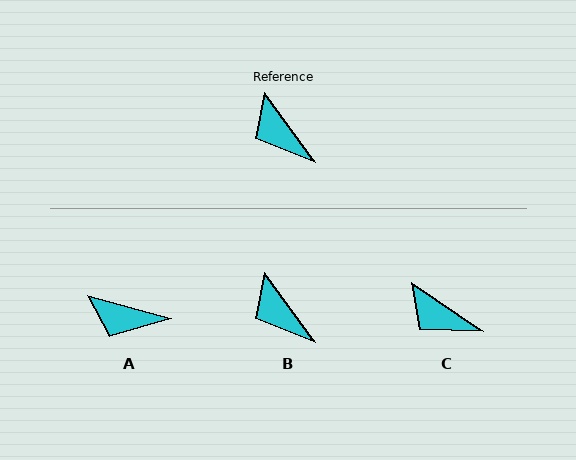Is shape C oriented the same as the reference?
No, it is off by about 21 degrees.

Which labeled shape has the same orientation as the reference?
B.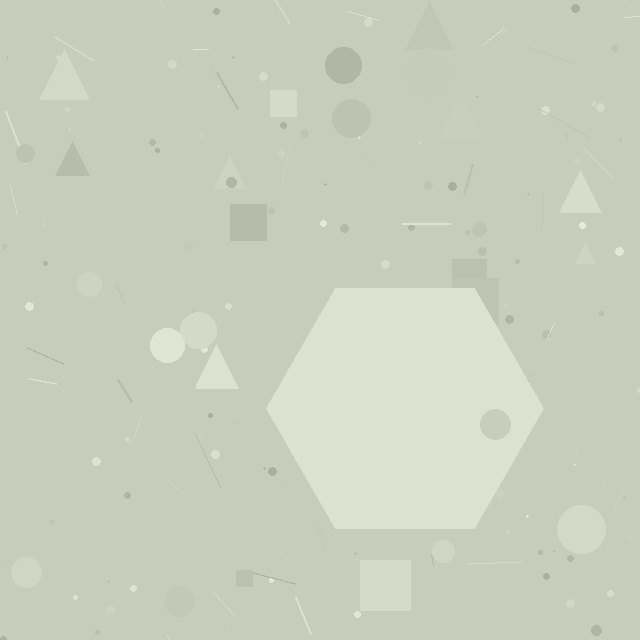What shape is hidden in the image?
A hexagon is hidden in the image.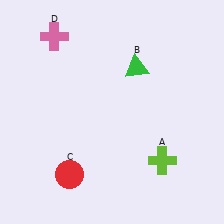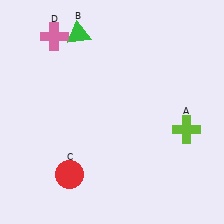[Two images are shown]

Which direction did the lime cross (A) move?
The lime cross (A) moved up.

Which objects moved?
The objects that moved are: the lime cross (A), the green triangle (B).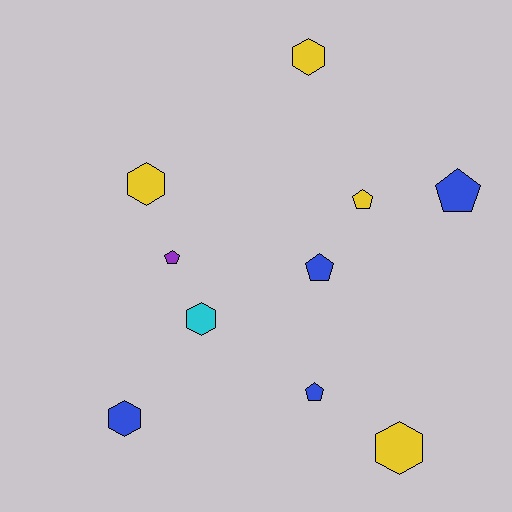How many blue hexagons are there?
There is 1 blue hexagon.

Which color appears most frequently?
Yellow, with 4 objects.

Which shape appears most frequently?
Hexagon, with 5 objects.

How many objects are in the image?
There are 10 objects.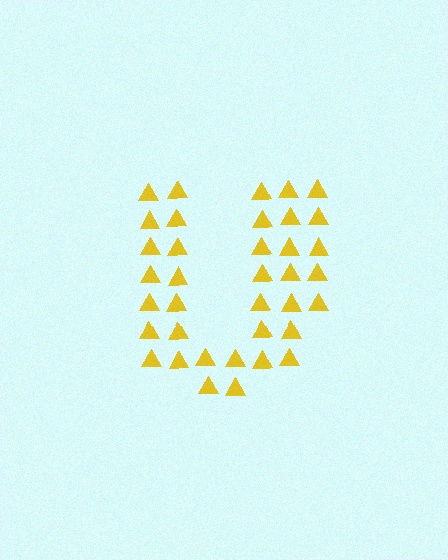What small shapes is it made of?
It is made of small triangles.